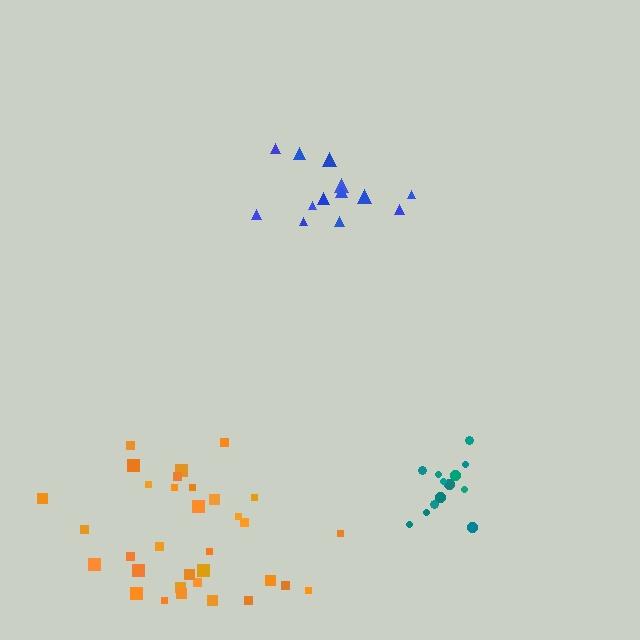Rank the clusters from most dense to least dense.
teal, blue, orange.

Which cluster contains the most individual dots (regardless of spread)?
Orange (33).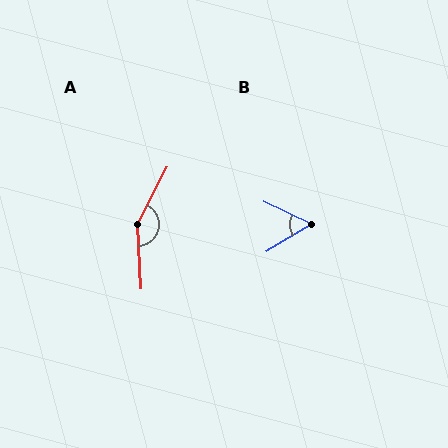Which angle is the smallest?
B, at approximately 57 degrees.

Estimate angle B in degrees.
Approximately 57 degrees.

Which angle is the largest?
A, at approximately 149 degrees.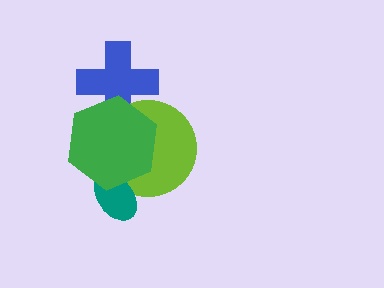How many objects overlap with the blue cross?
2 objects overlap with the blue cross.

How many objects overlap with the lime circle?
3 objects overlap with the lime circle.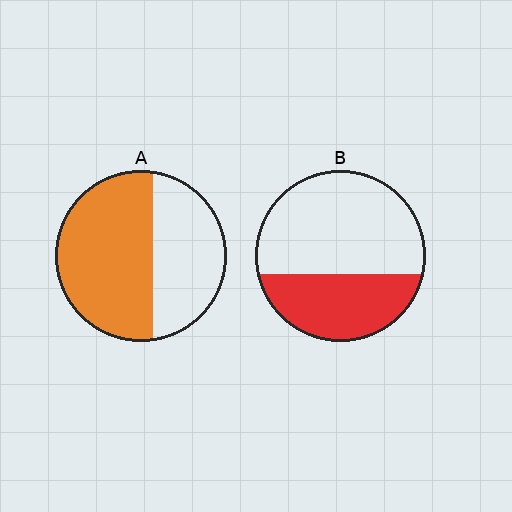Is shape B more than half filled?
No.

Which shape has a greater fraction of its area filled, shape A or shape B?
Shape A.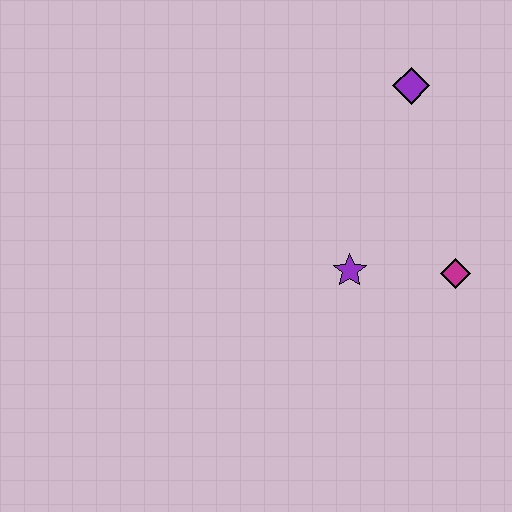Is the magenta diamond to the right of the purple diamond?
Yes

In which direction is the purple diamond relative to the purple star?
The purple diamond is above the purple star.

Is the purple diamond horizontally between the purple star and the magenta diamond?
Yes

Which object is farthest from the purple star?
The purple diamond is farthest from the purple star.